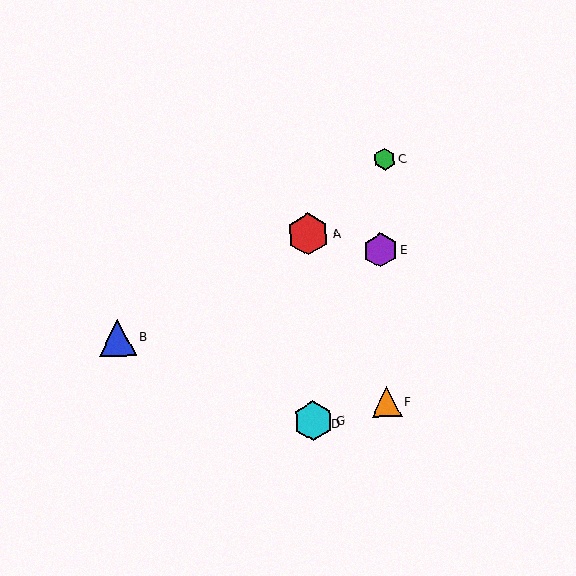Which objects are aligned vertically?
Objects A, D, G are aligned vertically.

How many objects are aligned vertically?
3 objects (A, D, G) are aligned vertically.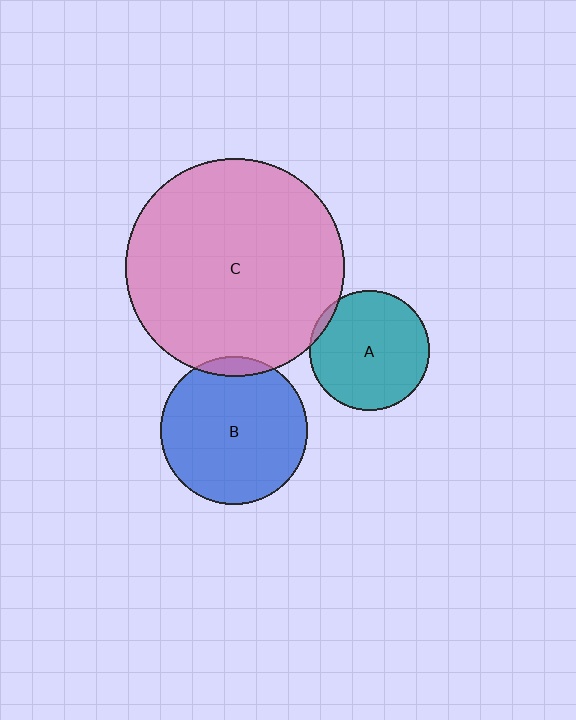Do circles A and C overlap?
Yes.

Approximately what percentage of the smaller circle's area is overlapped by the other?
Approximately 5%.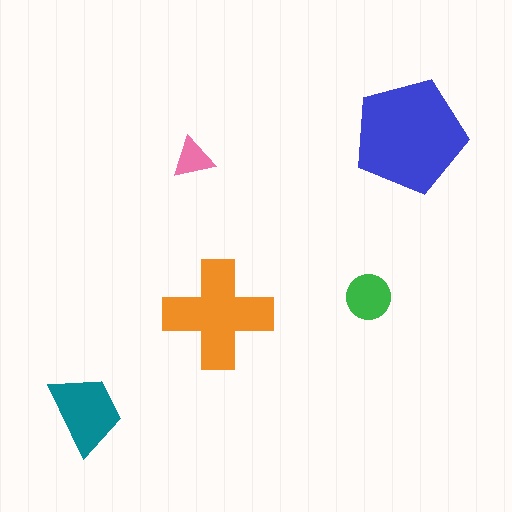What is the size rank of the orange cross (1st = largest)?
2nd.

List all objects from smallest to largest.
The pink triangle, the green circle, the teal trapezoid, the orange cross, the blue pentagon.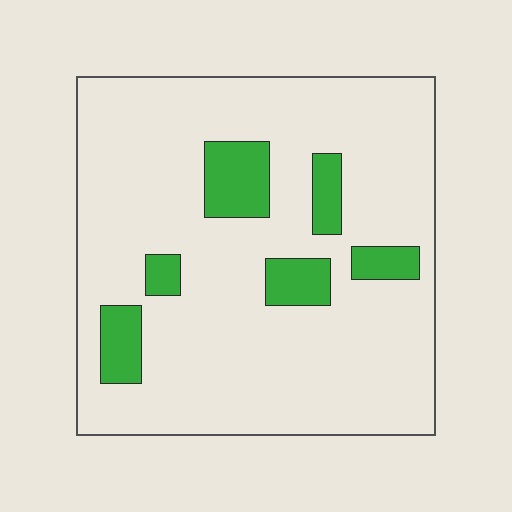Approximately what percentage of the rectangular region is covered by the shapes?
Approximately 15%.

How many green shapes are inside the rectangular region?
6.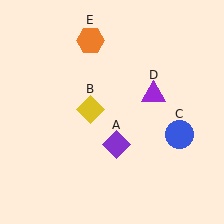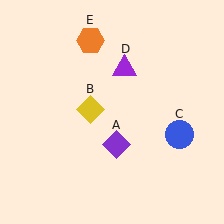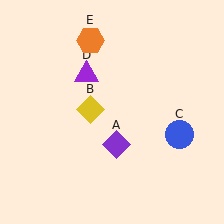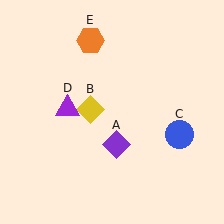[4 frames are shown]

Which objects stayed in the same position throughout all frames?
Purple diamond (object A) and yellow diamond (object B) and blue circle (object C) and orange hexagon (object E) remained stationary.